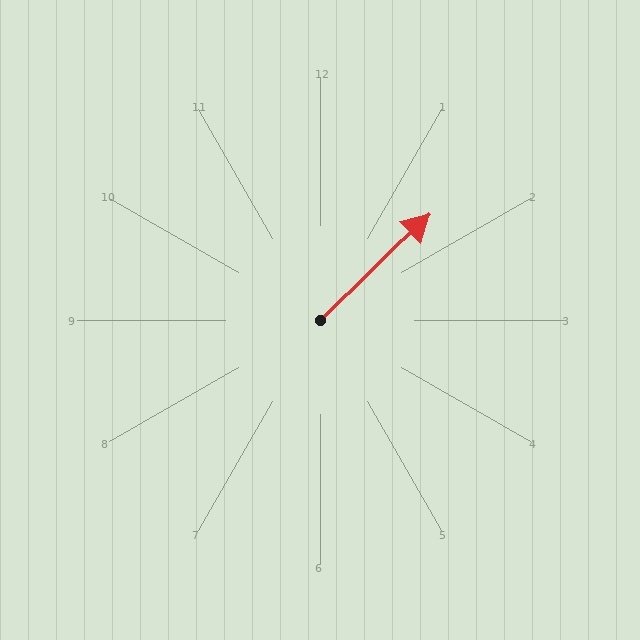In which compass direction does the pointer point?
Northeast.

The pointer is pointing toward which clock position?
Roughly 2 o'clock.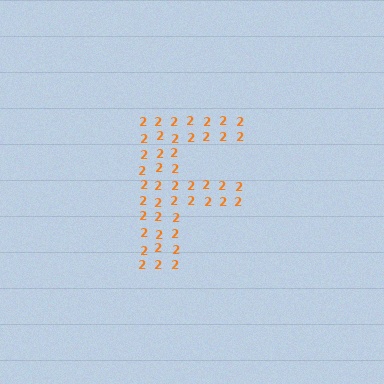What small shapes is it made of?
It is made of small digit 2's.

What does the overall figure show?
The overall figure shows the letter F.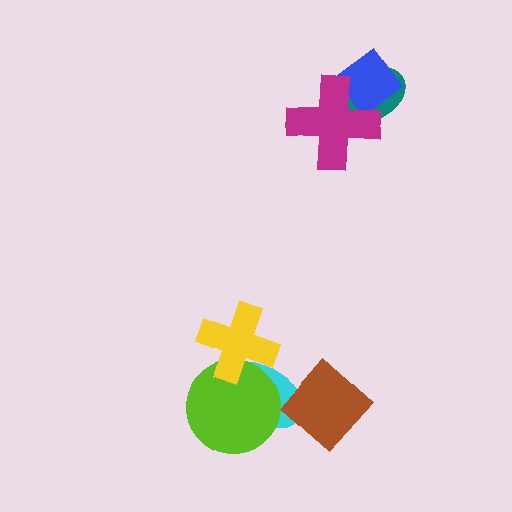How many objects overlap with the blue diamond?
2 objects overlap with the blue diamond.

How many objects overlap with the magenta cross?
2 objects overlap with the magenta cross.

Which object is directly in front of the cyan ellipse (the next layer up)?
The brown diamond is directly in front of the cyan ellipse.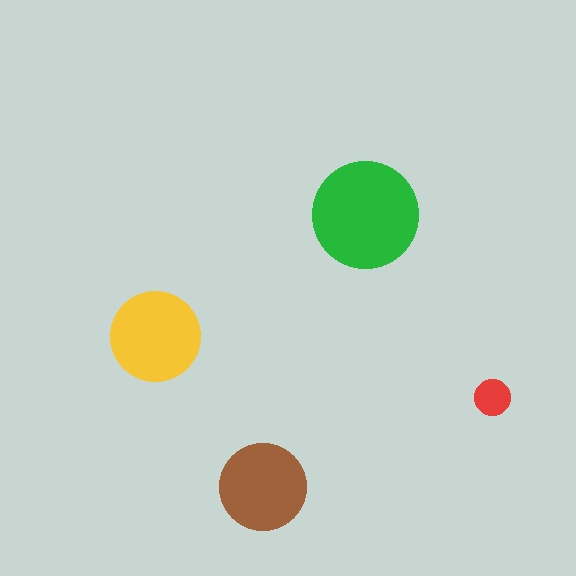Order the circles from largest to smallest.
the green one, the yellow one, the brown one, the red one.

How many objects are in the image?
There are 4 objects in the image.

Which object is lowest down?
The brown circle is bottommost.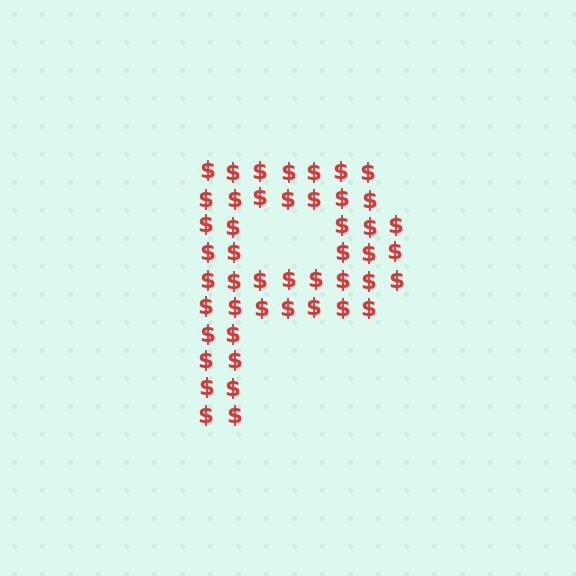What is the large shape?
The large shape is the letter P.